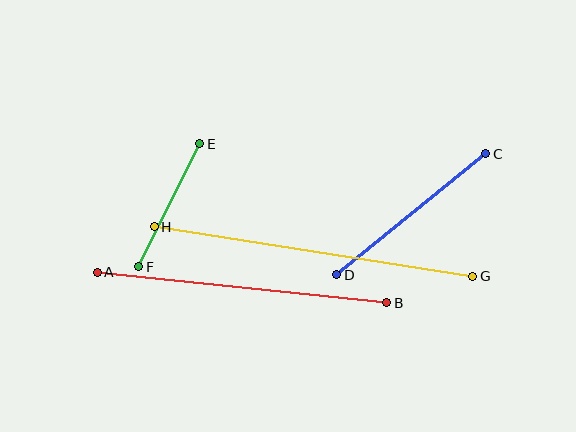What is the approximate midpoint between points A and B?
The midpoint is at approximately (242, 287) pixels.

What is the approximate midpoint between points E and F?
The midpoint is at approximately (169, 205) pixels.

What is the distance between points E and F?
The distance is approximately 137 pixels.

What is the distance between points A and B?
The distance is approximately 291 pixels.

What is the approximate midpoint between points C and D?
The midpoint is at approximately (411, 214) pixels.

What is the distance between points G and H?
The distance is approximately 322 pixels.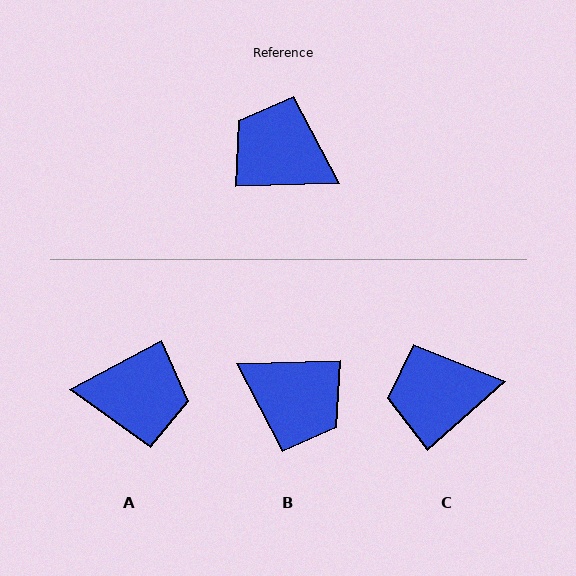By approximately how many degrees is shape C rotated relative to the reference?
Approximately 40 degrees counter-clockwise.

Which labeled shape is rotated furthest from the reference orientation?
B, about 180 degrees away.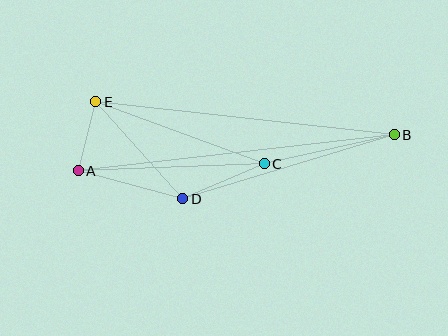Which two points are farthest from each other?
Points A and B are farthest from each other.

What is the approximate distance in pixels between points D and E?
The distance between D and E is approximately 130 pixels.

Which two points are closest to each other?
Points A and E are closest to each other.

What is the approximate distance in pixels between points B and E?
The distance between B and E is approximately 300 pixels.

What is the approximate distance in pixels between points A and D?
The distance between A and D is approximately 108 pixels.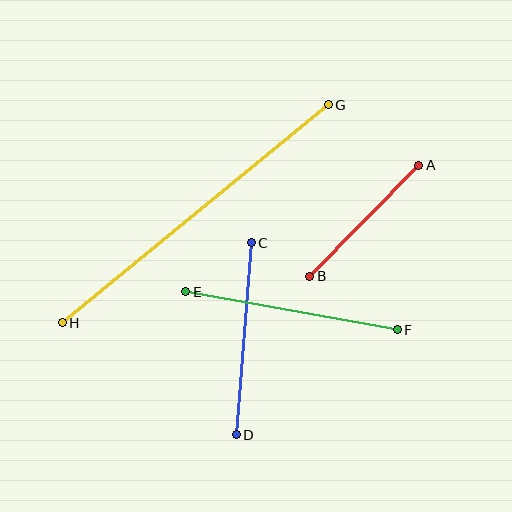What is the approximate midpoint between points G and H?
The midpoint is at approximately (195, 214) pixels.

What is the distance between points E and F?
The distance is approximately 215 pixels.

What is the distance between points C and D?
The distance is approximately 193 pixels.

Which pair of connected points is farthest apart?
Points G and H are farthest apart.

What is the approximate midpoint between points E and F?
The midpoint is at approximately (291, 311) pixels.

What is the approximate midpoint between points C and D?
The midpoint is at approximately (244, 339) pixels.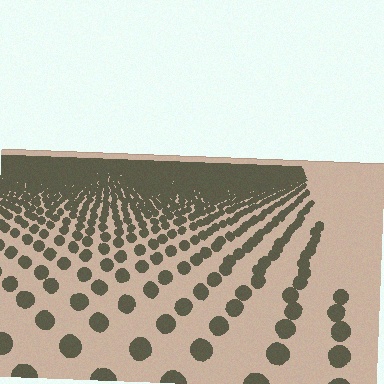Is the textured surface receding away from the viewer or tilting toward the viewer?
The surface is receding away from the viewer. Texture elements get smaller and denser toward the top.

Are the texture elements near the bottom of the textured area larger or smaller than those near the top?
Larger. Near the bottom, elements are closer to the viewer and appear at a bigger on-screen size.